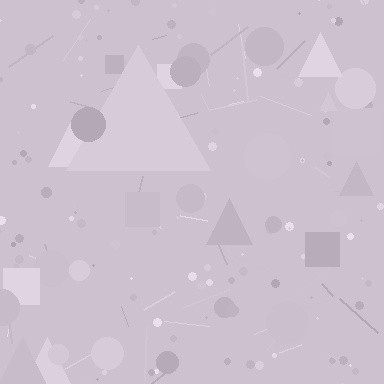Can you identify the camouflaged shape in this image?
The camouflaged shape is a triangle.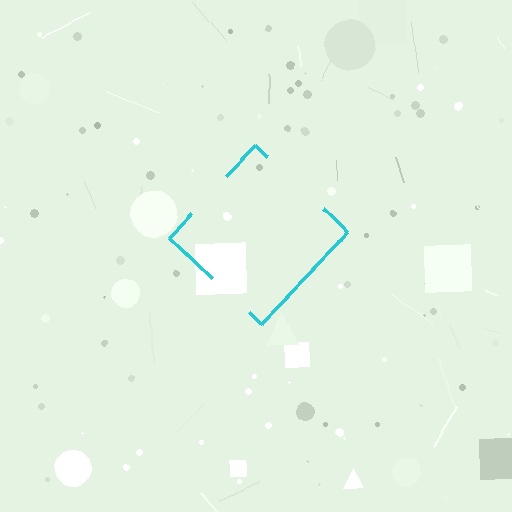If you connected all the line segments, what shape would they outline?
They would outline a diamond.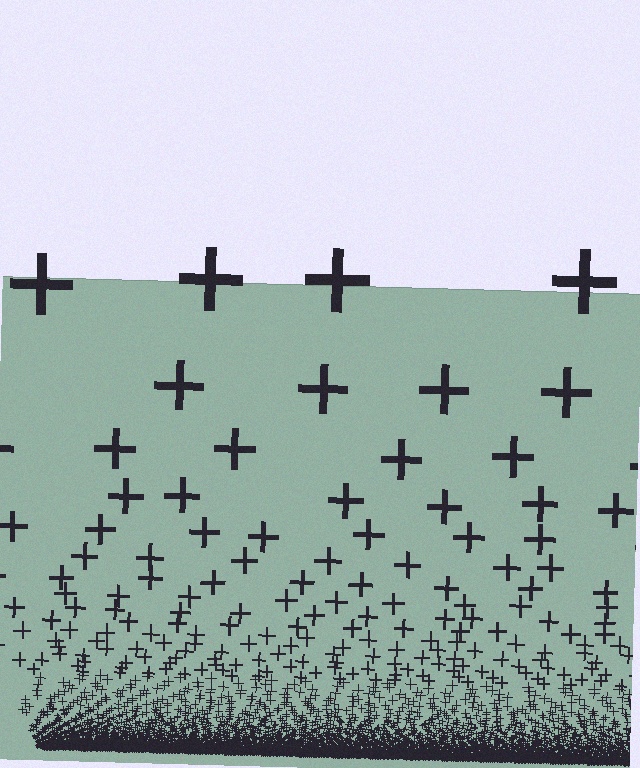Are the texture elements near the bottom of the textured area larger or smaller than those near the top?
Smaller. The gradient is inverted — elements near the bottom are smaller and denser.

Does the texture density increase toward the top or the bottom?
Density increases toward the bottom.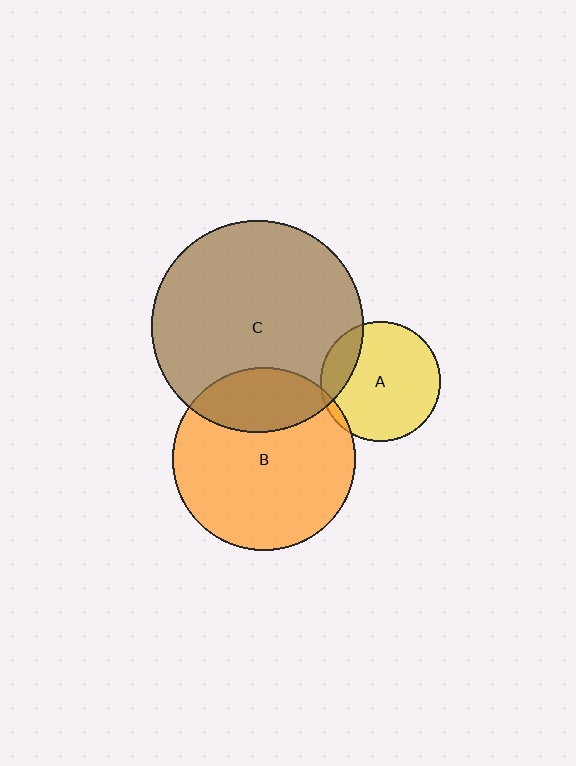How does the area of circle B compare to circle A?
Approximately 2.3 times.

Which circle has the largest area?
Circle C (brown).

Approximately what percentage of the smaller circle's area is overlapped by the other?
Approximately 25%.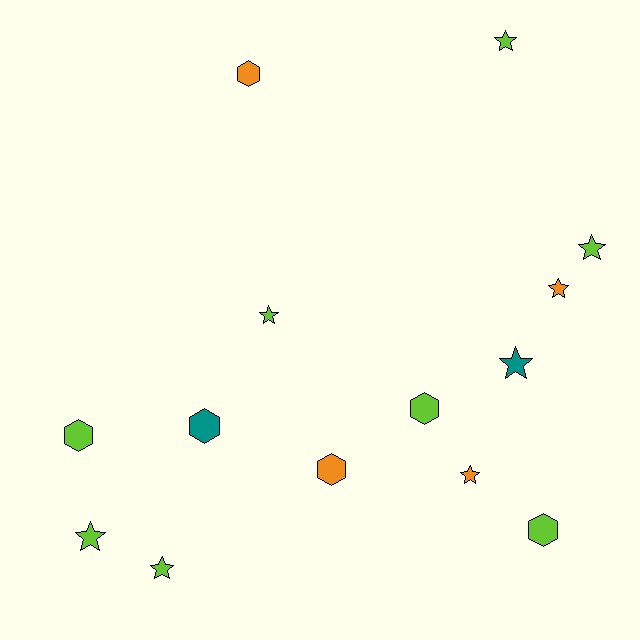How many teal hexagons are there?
There is 1 teal hexagon.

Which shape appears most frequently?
Star, with 8 objects.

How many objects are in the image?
There are 14 objects.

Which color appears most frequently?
Lime, with 8 objects.